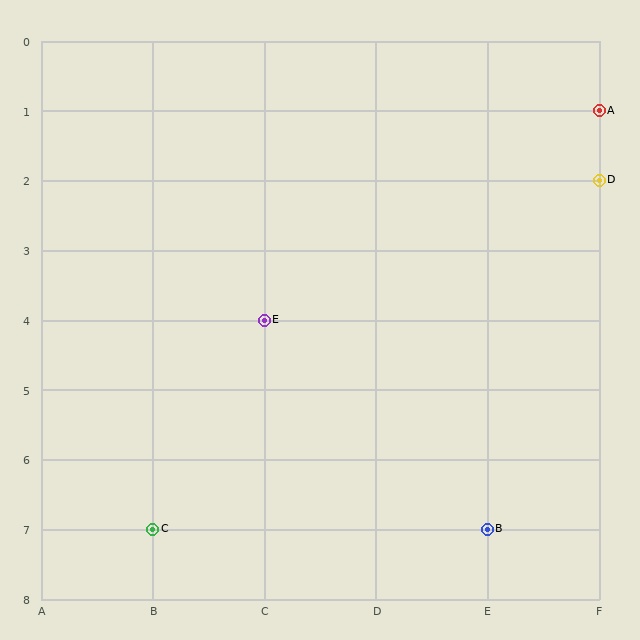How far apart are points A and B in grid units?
Points A and B are 1 column and 6 rows apart (about 6.1 grid units diagonally).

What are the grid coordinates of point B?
Point B is at grid coordinates (E, 7).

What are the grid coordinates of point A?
Point A is at grid coordinates (F, 1).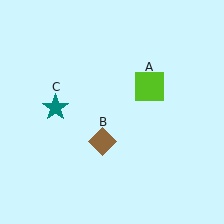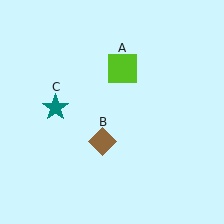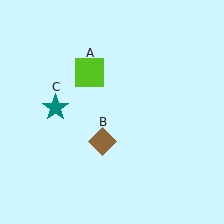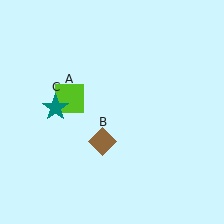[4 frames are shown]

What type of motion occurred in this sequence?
The lime square (object A) rotated counterclockwise around the center of the scene.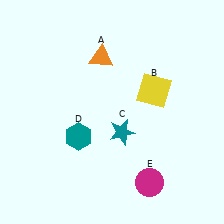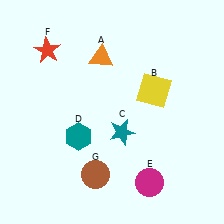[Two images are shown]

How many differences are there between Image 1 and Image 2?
There are 2 differences between the two images.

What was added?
A red star (F), a brown circle (G) were added in Image 2.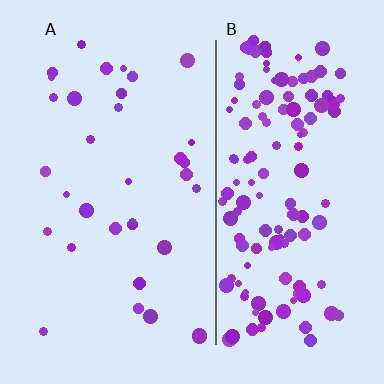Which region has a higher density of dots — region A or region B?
B (the right).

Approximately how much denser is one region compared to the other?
Approximately 4.1× — region B over region A.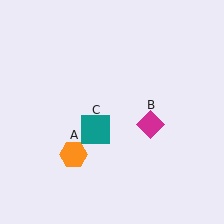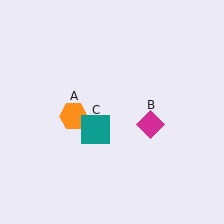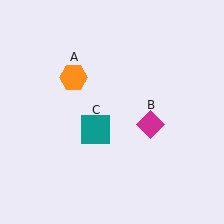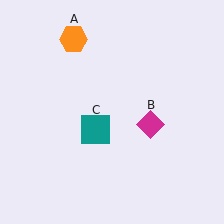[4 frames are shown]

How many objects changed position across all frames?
1 object changed position: orange hexagon (object A).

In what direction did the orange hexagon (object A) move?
The orange hexagon (object A) moved up.